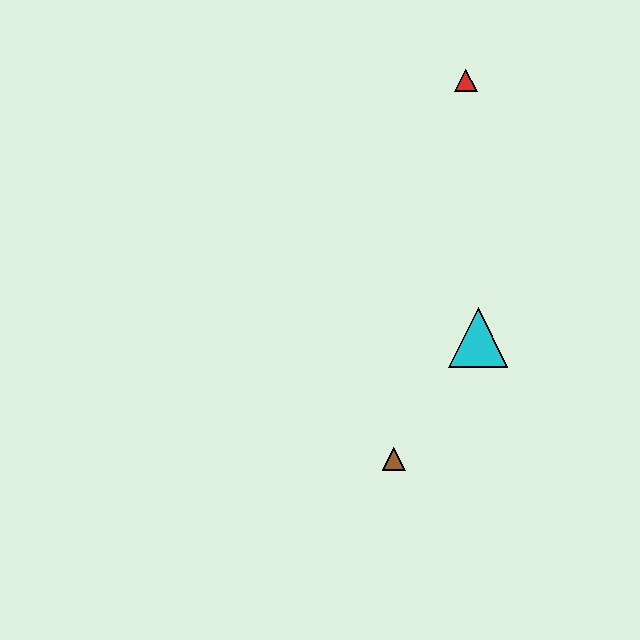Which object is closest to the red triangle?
The cyan triangle is closest to the red triangle.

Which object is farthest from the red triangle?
The brown triangle is farthest from the red triangle.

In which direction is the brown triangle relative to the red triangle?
The brown triangle is below the red triangle.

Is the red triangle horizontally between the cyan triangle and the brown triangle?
Yes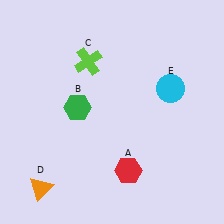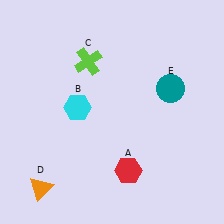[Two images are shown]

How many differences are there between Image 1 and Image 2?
There are 2 differences between the two images.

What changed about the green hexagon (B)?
In Image 1, B is green. In Image 2, it changed to cyan.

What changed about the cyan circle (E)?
In Image 1, E is cyan. In Image 2, it changed to teal.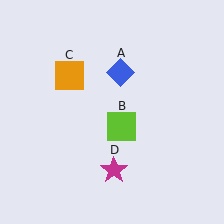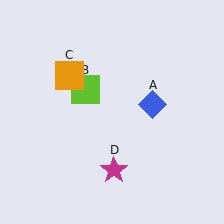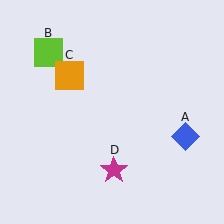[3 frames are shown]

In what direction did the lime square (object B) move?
The lime square (object B) moved up and to the left.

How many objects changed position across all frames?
2 objects changed position: blue diamond (object A), lime square (object B).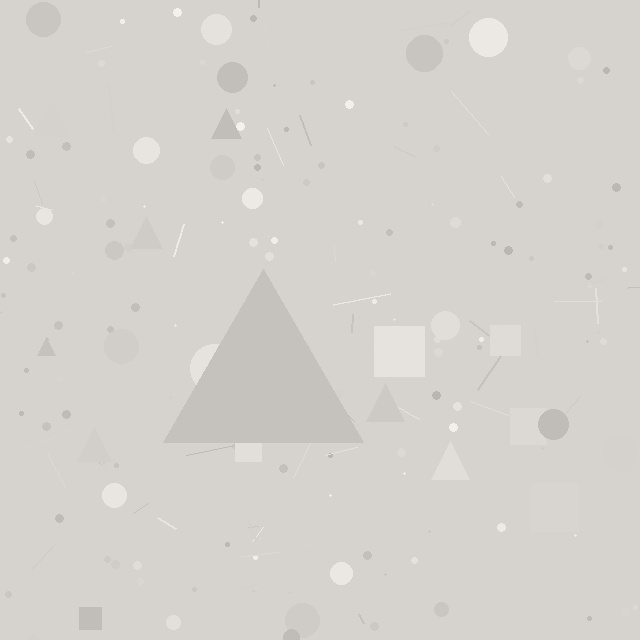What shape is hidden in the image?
A triangle is hidden in the image.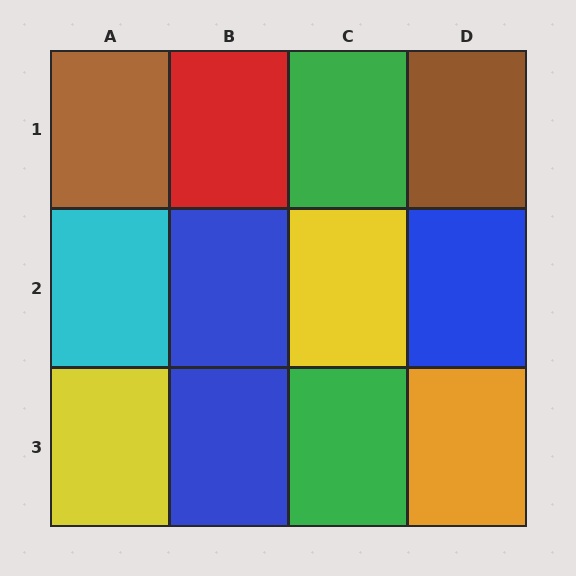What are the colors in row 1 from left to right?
Brown, red, green, brown.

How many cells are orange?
1 cell is orange.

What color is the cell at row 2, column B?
Blue.